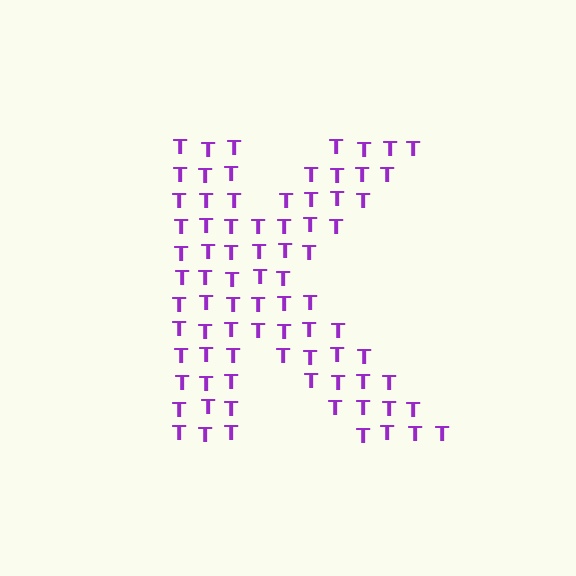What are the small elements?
The small elements are letter T's.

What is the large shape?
The large shape is the letter K.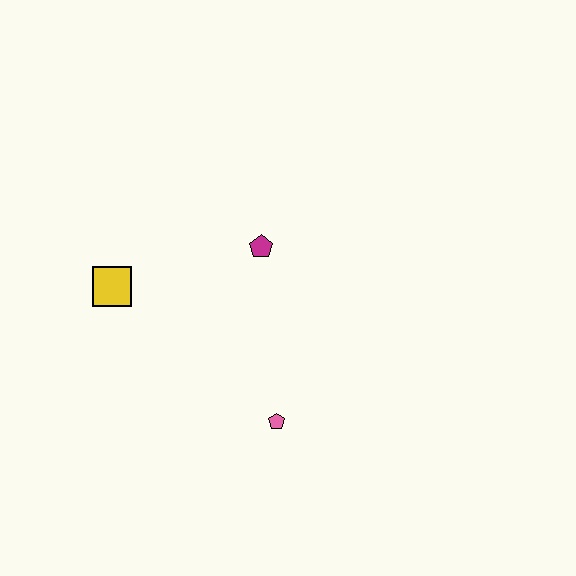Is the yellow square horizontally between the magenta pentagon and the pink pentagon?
No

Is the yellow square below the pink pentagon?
No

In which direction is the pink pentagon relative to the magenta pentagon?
The pink pentagon is below the magenta pentagon.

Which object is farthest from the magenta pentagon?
The pink pentagon is farthest from the magenta pentagon.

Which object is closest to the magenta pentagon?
The yellow square is closest to the magenta pentagon.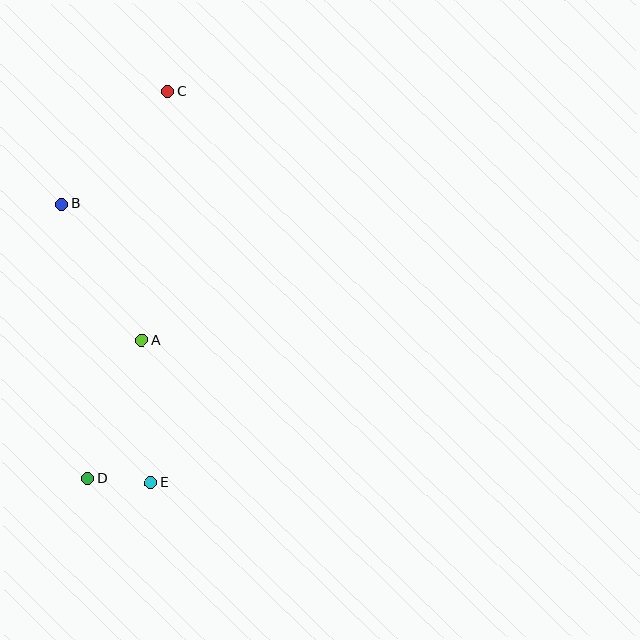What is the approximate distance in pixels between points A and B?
The distance between A and B is approximately 158 pixels.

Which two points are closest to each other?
Points D and E are closest to each other.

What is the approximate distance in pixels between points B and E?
The distance between B and E is approximately 293 pixels.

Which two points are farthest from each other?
Points C and D are farthest from each other.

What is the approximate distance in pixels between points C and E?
The distance between C and E is approximately 391 pixels.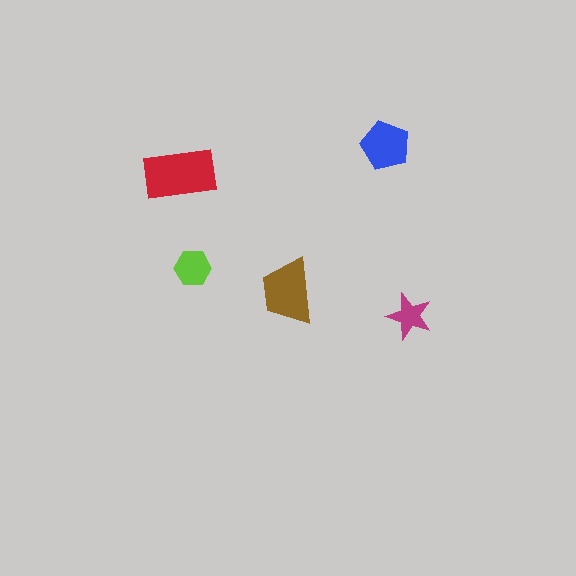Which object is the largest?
The red rectangle.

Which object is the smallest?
The magenta star.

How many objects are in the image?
There are 5 objects in the image.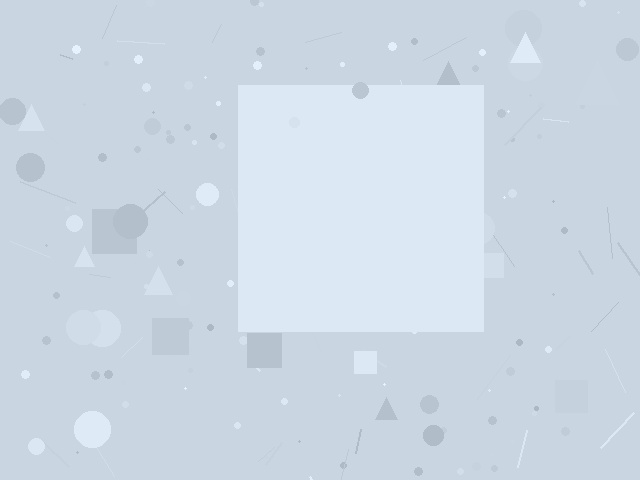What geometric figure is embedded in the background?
A square is embedded in the background.